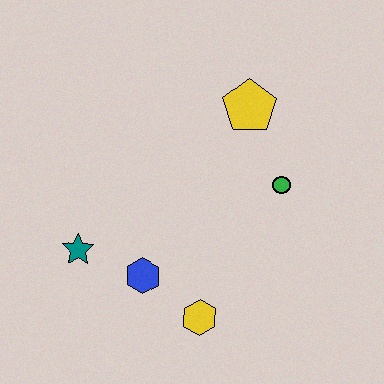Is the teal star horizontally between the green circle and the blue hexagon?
No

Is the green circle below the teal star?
No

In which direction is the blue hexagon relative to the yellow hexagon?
The blue hexagon is to the left of the yellow hexagon.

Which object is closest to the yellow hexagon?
The blue hexagon is closest to the yellow hexagon.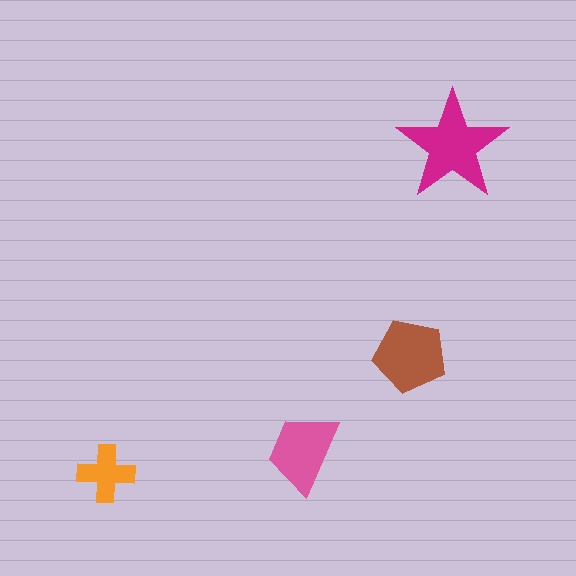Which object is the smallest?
The orange cross.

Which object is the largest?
The magenta star.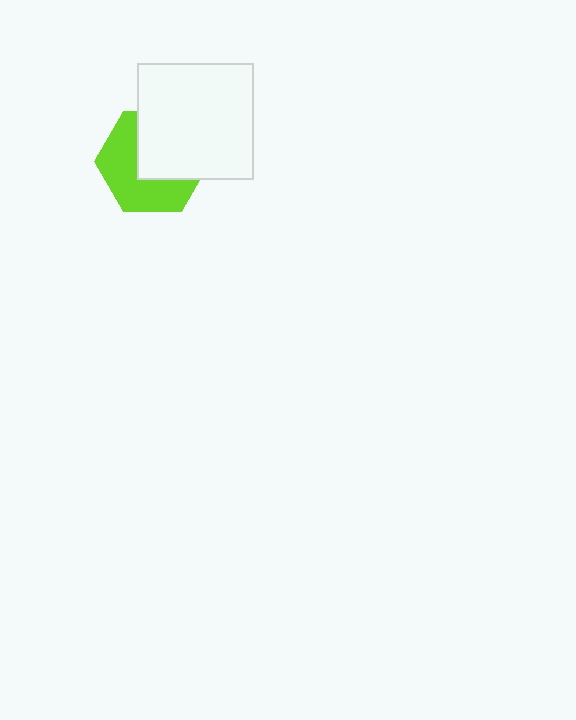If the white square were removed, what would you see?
You would see the complete lime hexagon.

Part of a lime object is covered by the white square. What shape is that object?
It is a hexagon.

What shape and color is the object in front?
The object in front is a white square.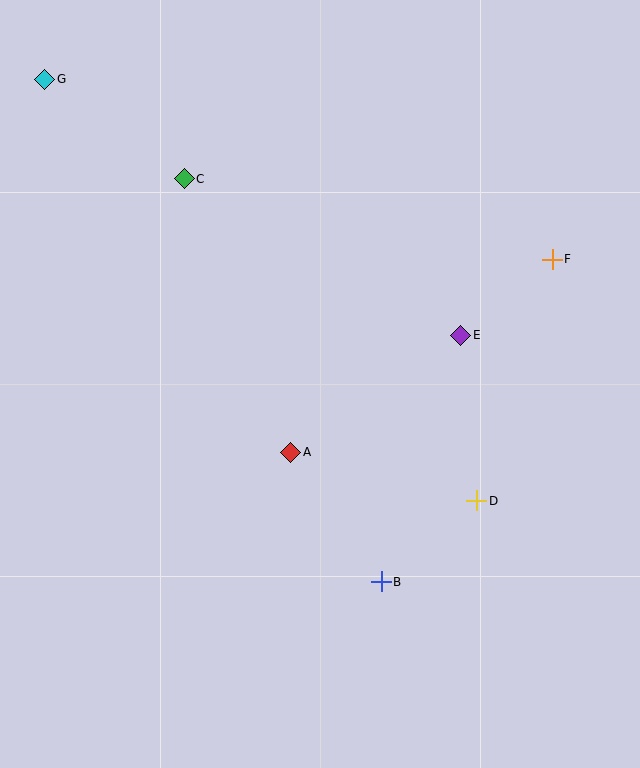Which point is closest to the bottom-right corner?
Point D is closest to the bottom-right corner.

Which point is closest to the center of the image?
Point A at (291, 452) is closest to the center.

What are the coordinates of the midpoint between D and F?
The midpoint between D and F is at (515, 380).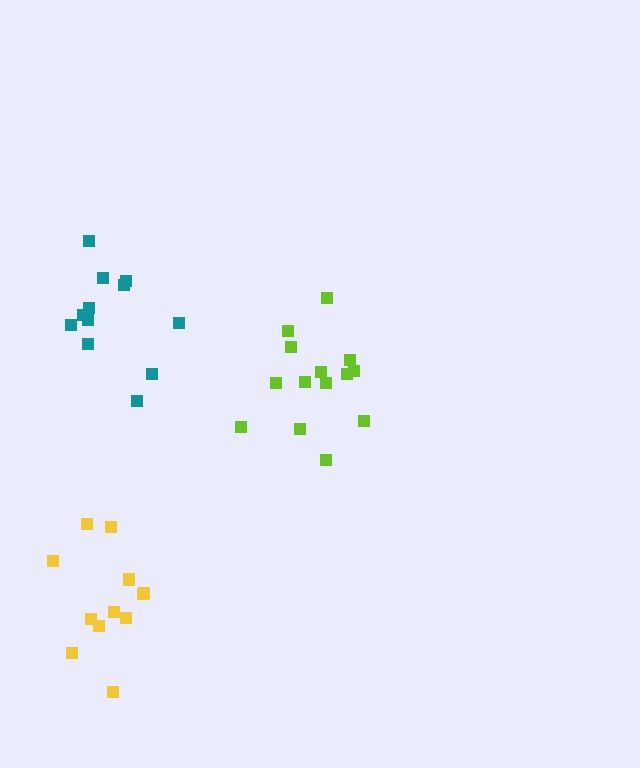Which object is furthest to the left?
The teal cluster is leftmost.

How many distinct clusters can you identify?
There are 3 distinct clusters.